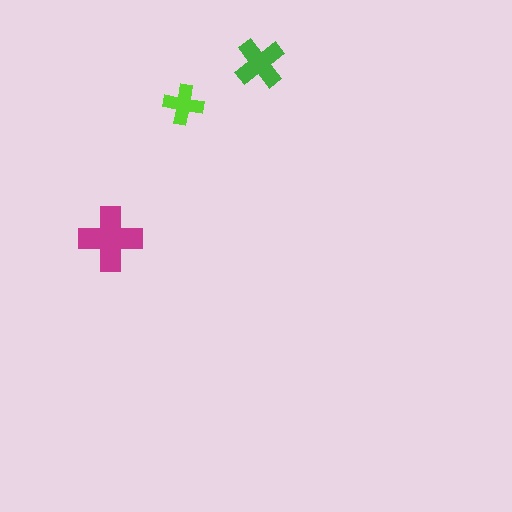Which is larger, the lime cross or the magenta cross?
The magenta one.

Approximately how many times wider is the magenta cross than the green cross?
About 1.5 times wider.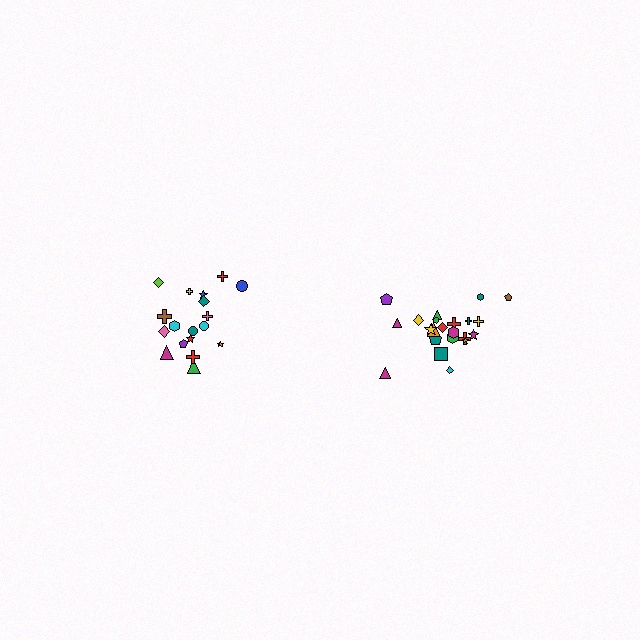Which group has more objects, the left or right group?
The right group.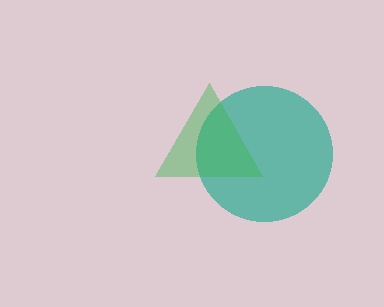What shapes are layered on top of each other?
The layered shapes are: a teal circle, a green triangle.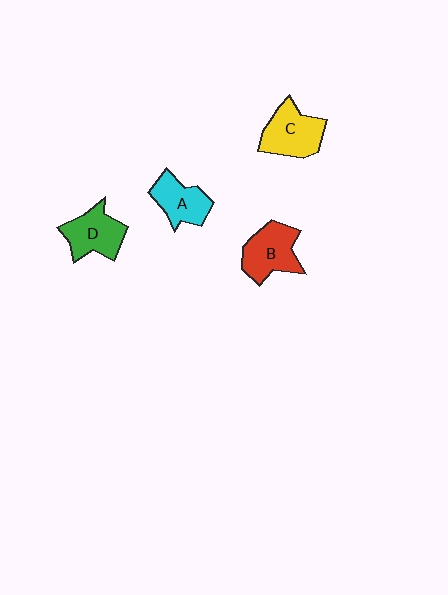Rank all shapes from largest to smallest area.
From largest to smallest: C (yellow), B (red), D (green), A (cyan).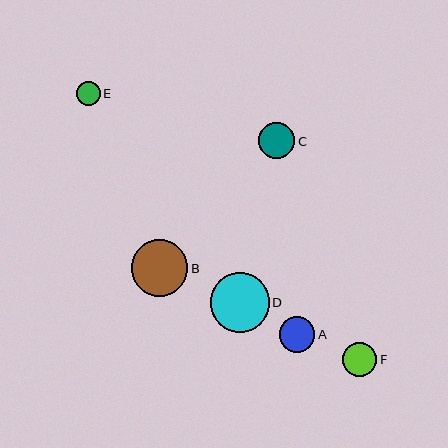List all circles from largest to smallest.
From largest to smallest: D, B, C, A, F, E.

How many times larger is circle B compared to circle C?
Circle B is approximately 1.6 times the size of circle C.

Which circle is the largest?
Circle D is the largest with a size of approximately 59 pixels.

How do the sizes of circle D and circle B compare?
Circle D and circle B are approximately the same size.